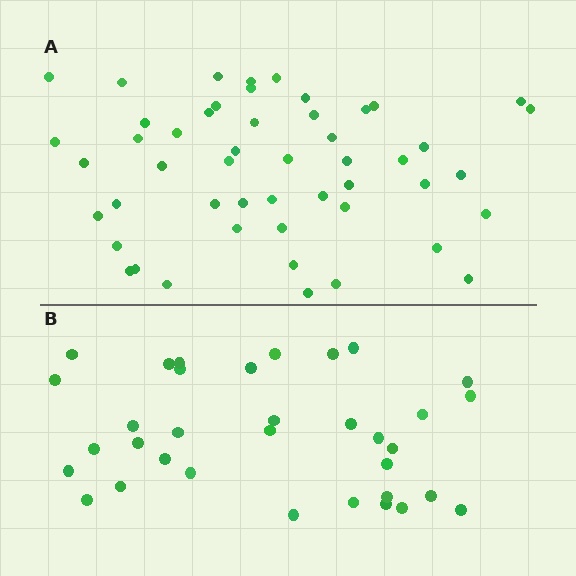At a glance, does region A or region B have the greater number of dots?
Region A (the top region) has more dots.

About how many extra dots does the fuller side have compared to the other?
Region A has approximately 15 more dots than region B.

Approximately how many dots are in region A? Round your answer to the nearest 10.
About 50 dots.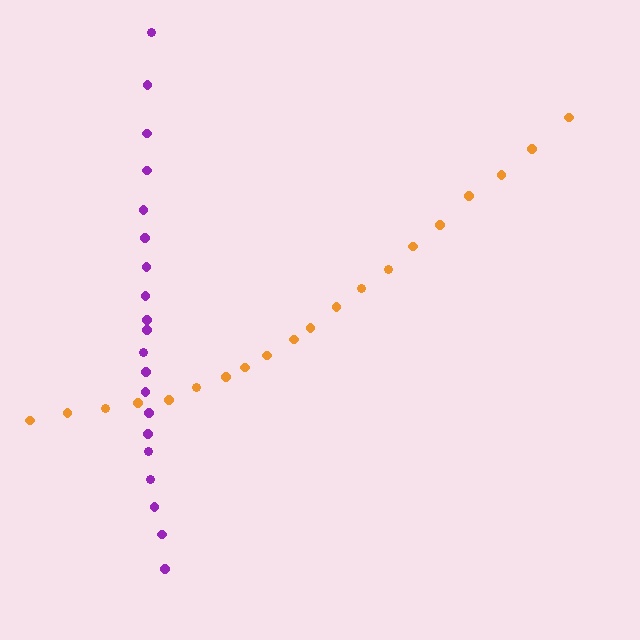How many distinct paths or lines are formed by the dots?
There are 2 distinct paths.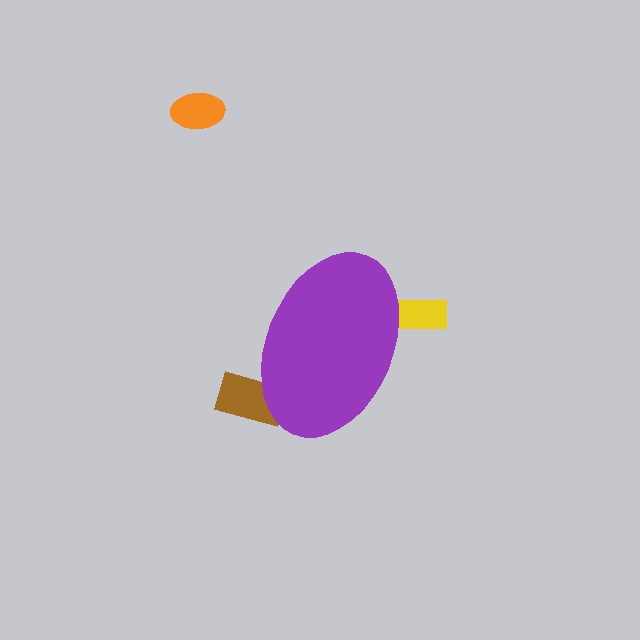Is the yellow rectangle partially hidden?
Yes, the yellow rectangle is partially hidden behind the purple ellipse.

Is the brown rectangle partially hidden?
Yes, the brown rectangle is partially hidden behind the purple ellipse.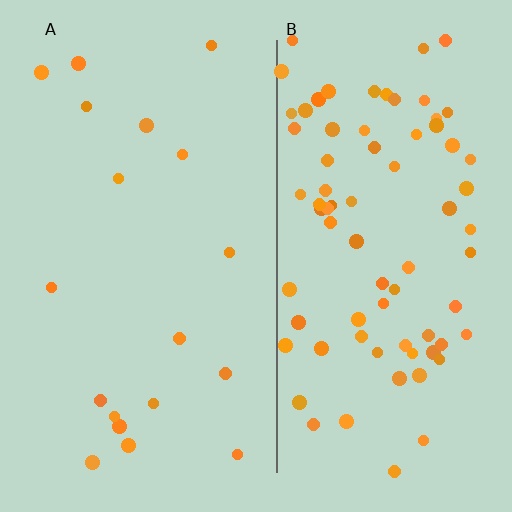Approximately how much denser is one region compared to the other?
Approximately 4.2× — region B over region A.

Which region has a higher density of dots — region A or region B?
B (the right).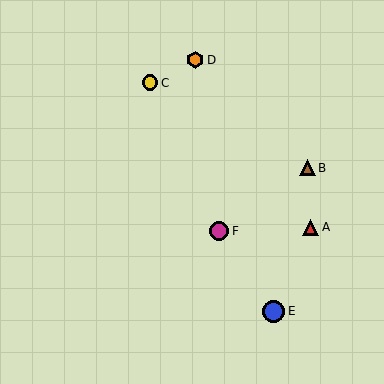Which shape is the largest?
The blue circle (labeled E) is the largest.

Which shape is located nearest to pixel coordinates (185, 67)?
The orange hexagon (labeled D) at (195, 60) is nearest to that location.